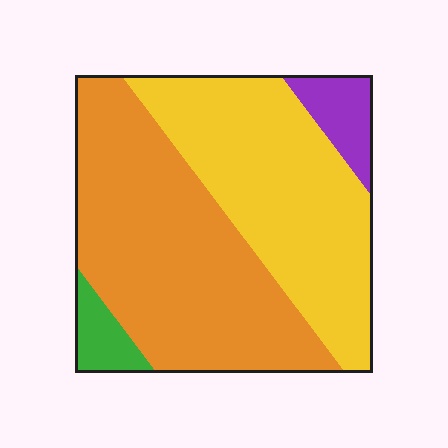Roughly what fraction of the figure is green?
Green covers 5% of the figure.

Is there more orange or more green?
Orange.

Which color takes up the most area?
Orange, at roughly 50%.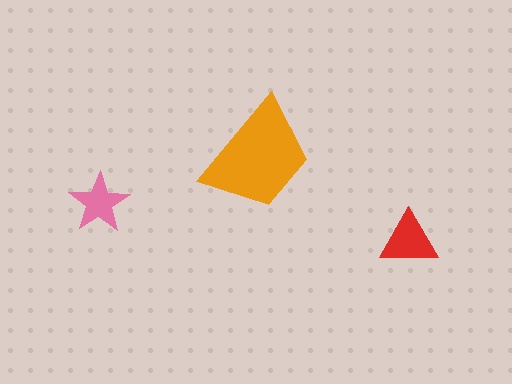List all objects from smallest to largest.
The pink star, the red triangle, the orange trapezoid.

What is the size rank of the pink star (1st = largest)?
3rd.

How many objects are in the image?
There are 3 objects in the image.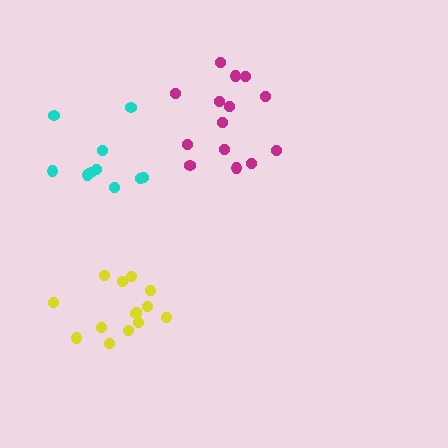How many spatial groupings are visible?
There are 3 spatial groupings.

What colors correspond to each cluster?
The clusters are colored: yellow, magenta, cyan.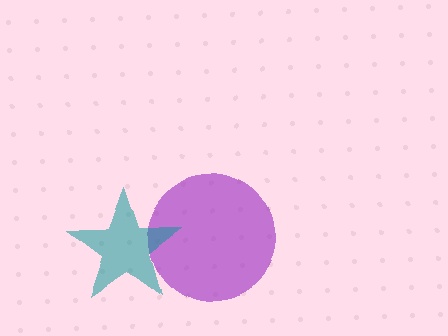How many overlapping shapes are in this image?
There are 2 overlapping shapes in the image.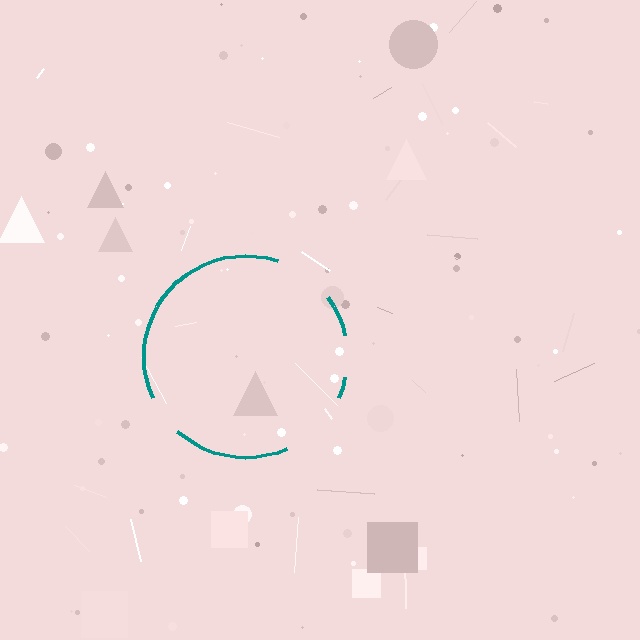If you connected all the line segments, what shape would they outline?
They would outline a circle.